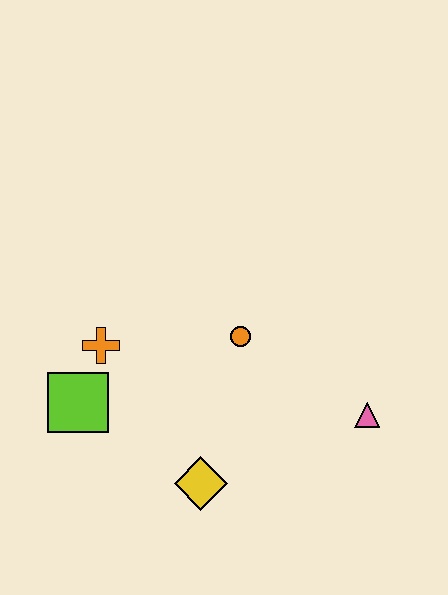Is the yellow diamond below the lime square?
Yes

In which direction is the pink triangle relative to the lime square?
The pink triangle is to the right of the lime square.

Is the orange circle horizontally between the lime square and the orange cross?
No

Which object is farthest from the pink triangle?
The lime square is farthest from the pink triangle.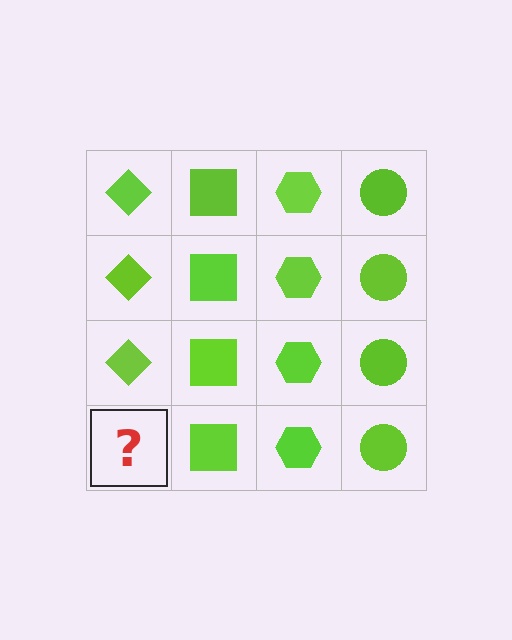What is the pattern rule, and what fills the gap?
The rule is that each column has a consistent shape. The gap should be filled with a lime diamond.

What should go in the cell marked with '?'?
The missing cell should contain a lime diamond.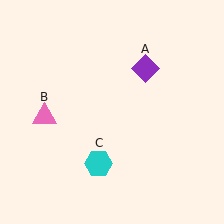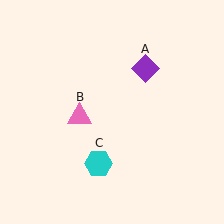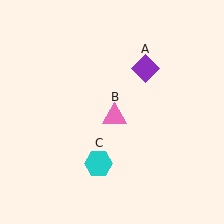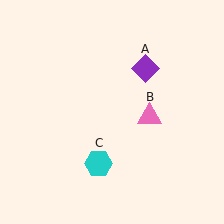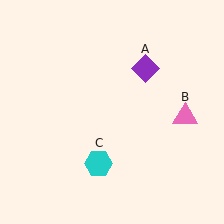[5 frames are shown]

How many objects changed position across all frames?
1 object changed position: pink triangle (object B).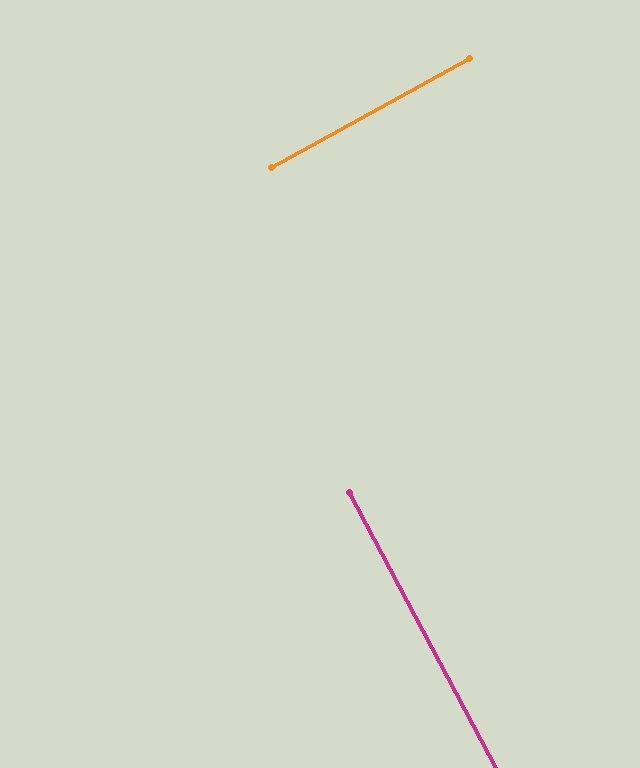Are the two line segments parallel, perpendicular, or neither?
Perpendicular — they meet at approximately 89°.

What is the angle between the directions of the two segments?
Approximately 89 degrees.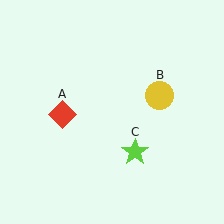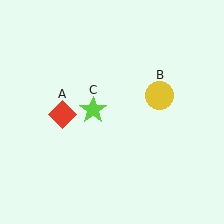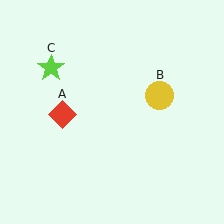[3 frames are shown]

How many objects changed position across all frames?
1 object changed position: lime star (object C).